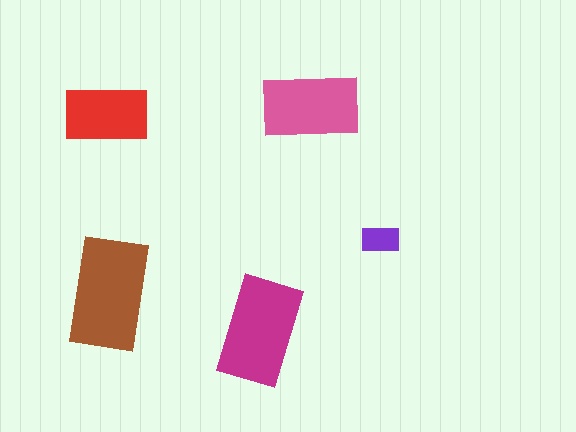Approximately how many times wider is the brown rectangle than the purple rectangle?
About 3 times wider.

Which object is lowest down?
The magenta rectangle is bottommost.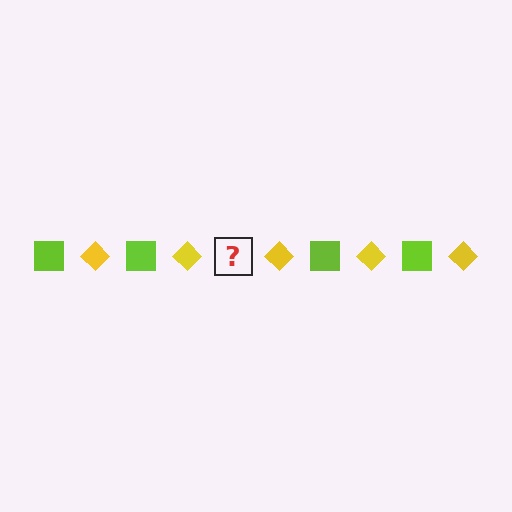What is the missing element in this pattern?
The missing element is a lime square.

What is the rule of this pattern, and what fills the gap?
The rule is that the pattern alternates between lime square and yellow diamond. The gap should be filled with a lime square.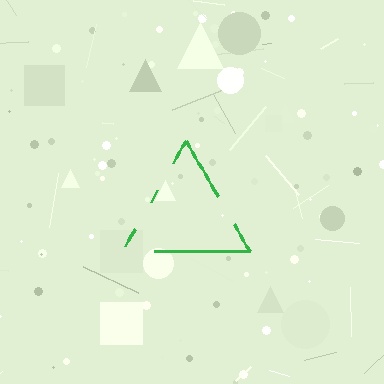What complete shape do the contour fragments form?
The contour fragments form a triangle.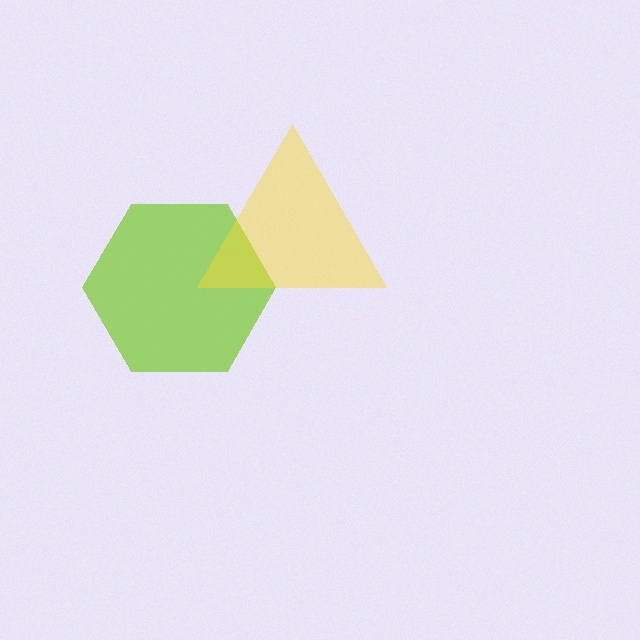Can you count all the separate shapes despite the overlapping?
Yes, there are 2 separate shapes.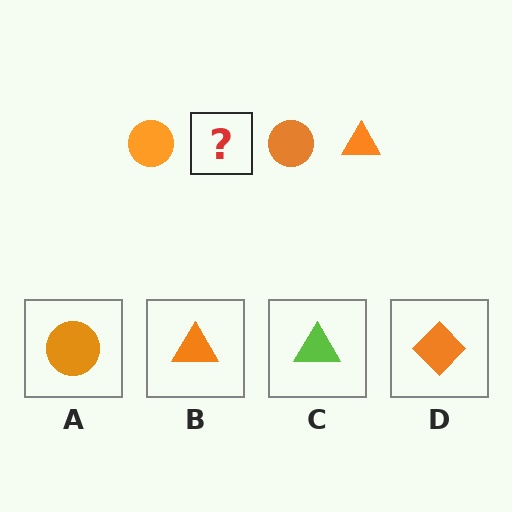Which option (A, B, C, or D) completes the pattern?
B.